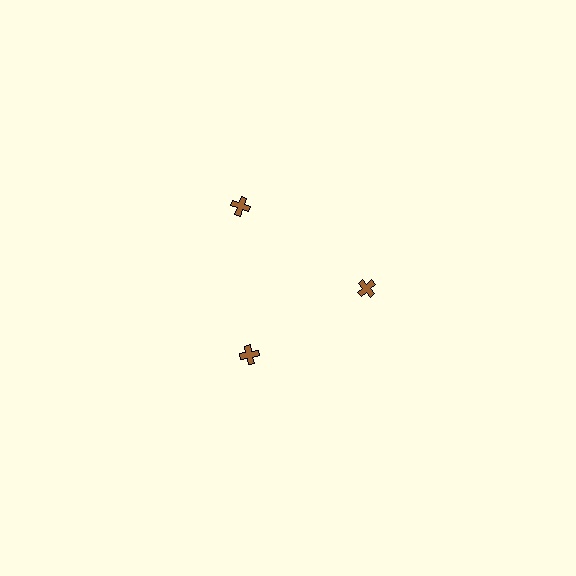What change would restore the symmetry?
The symmetry would be restored by moving it inward, back onto the ring so that all 3 crosses sit at equal angles and equal distance from the center.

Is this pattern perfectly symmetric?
No. The 3 brown crosses are arranged in a ring, but one element near the 11 o'clock position is pushed outward from the center, breaking the 3-fold rotational symmetry.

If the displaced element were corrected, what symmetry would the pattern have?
It would have 3-fold rotational symmetry — the pattern would map onto itself every 120 degrees.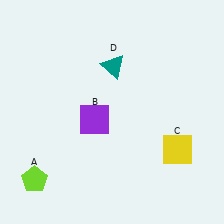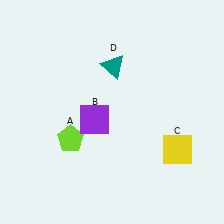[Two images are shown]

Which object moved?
The lime pentagon (A) moved up.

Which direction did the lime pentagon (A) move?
The lime pentagon (A) moved up.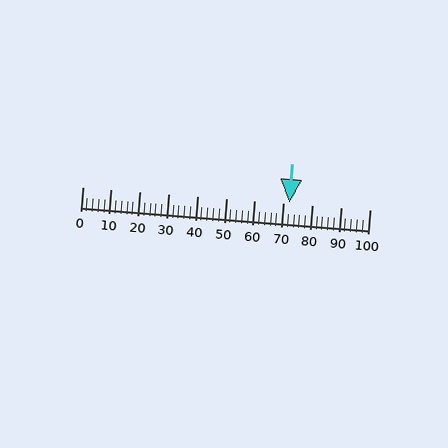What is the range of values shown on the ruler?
The ruler shows values from 0 to 100.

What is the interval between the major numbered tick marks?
The major tick marks are spaced 10 units apart.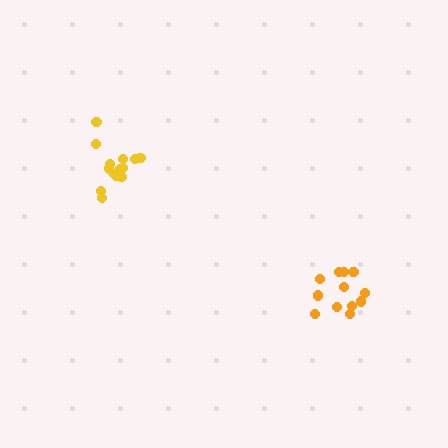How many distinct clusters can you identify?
There are 2 distinct clusters.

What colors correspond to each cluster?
The clusters are colored: yellow, orange.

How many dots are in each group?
Group 1: 14 dots, Group 2: 12 dots (26 total).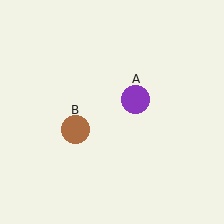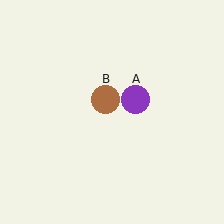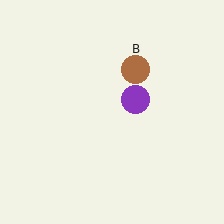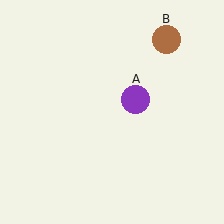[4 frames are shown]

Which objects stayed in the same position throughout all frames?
Purple circle (object A) remained stationary.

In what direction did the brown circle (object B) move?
The brown circle (object B) moved up and to the right.